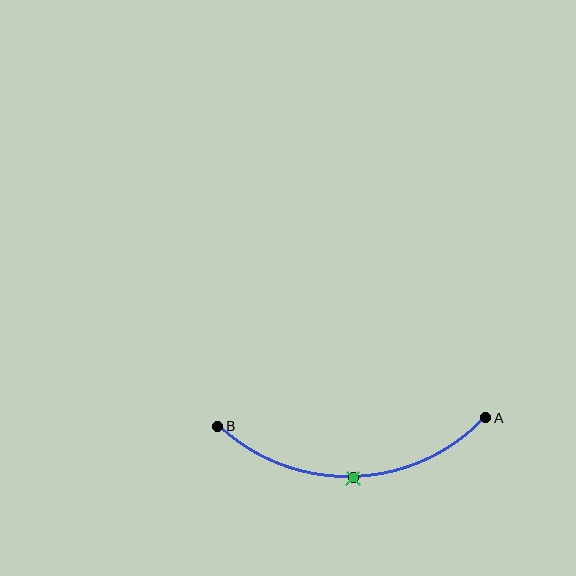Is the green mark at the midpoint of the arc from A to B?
Yes. The green mark lies on the arc at equal arc-length from both A and B — it is the arc midpoint.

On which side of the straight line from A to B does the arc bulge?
The arc bulges below the straight line connecting A and B.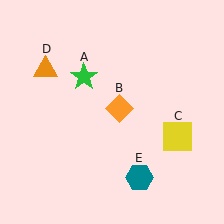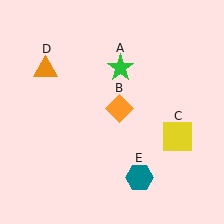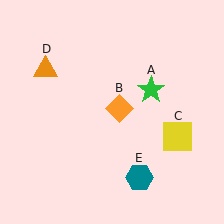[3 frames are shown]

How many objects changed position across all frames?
1 object changed position: green star (object A).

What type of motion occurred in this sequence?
The green star (object A) rotated clockwise around the center of the scene.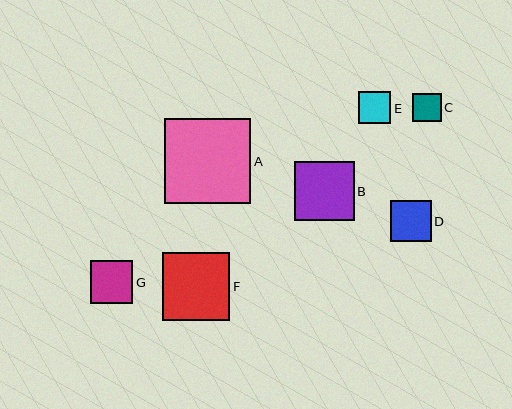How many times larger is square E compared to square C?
Square E is approximately 1.2 times the size of square C.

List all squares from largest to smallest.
From largest to smallest: A, F, B, G, D, E, C.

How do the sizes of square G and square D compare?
Square G and square D are approximately the same size.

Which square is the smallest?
Square C is the smallest with a size of approximately 28 pixels.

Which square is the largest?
Square A is the largest with a size of approximately 86 pixels.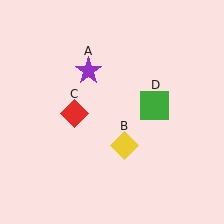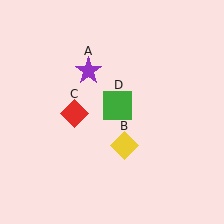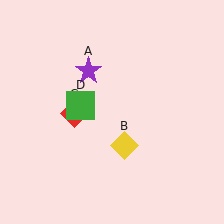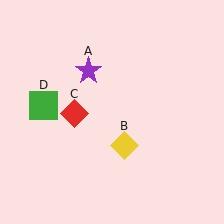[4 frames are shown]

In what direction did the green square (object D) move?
The green square (object D) moved left.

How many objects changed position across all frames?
1 object changed position: green square (object D).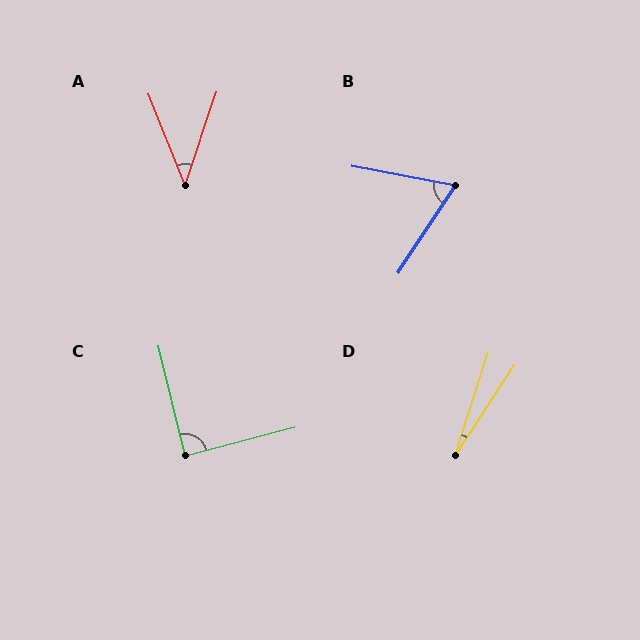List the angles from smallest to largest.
D (15°), A (41°), B (67°), C (89°).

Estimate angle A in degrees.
Approximately 41 degrees.